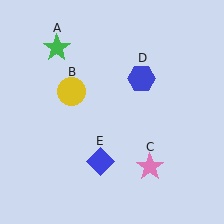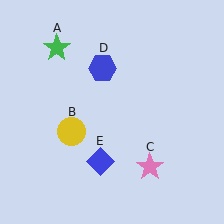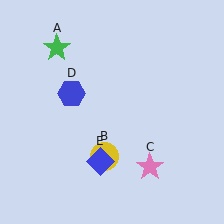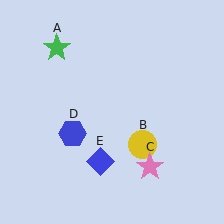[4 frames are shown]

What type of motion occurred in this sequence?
The yellow circle (object B), blue hexagon (object D) rotated counterclockwise around the center of the scene.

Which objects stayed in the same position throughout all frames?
Green star (object A) and pink star (object C) and blue diamond (object E) remained stationary.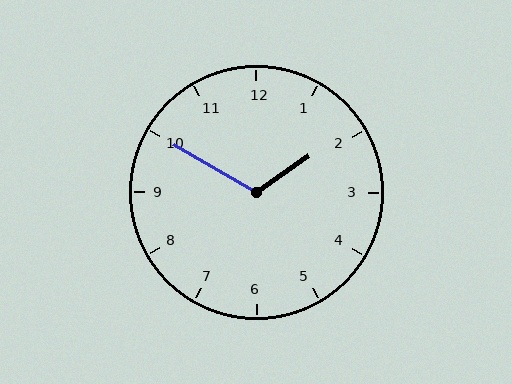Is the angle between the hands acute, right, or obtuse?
It is obtuse.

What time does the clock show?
1:50.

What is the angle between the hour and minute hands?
Approximately 115 degrees.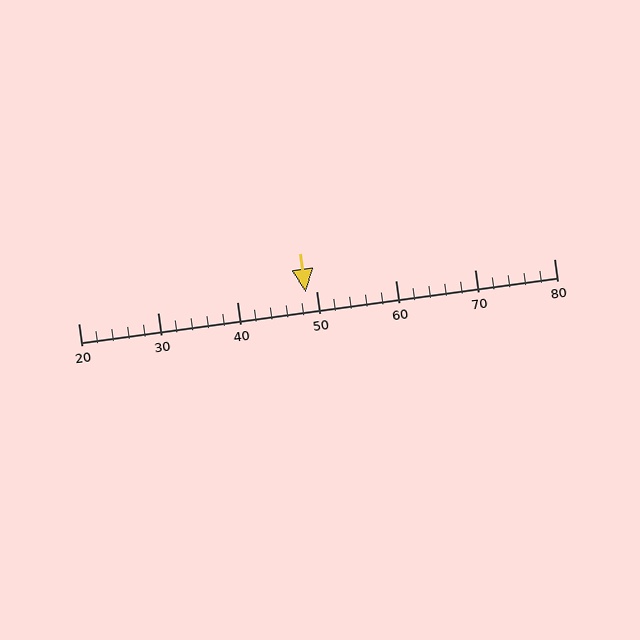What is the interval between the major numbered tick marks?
The major tick marks are spaced 10 units apart.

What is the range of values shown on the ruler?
The ruler shows values from 20 to 80.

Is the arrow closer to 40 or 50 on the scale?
The arrow is closer to 50.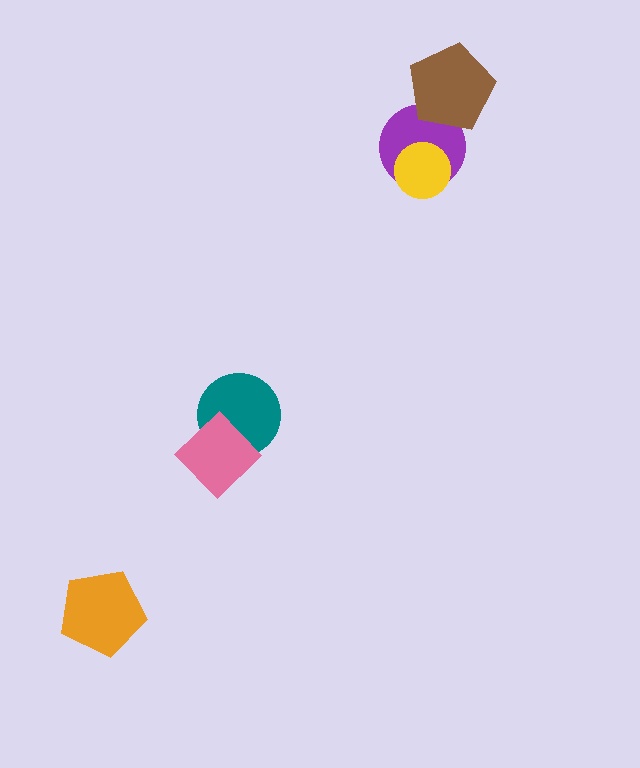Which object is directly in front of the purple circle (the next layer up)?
The brown pentagon is directly in front of the purple circle.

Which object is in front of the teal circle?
The pink diamond is in front of the teal circle.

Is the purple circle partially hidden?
Yes, it is partially covered by another shape.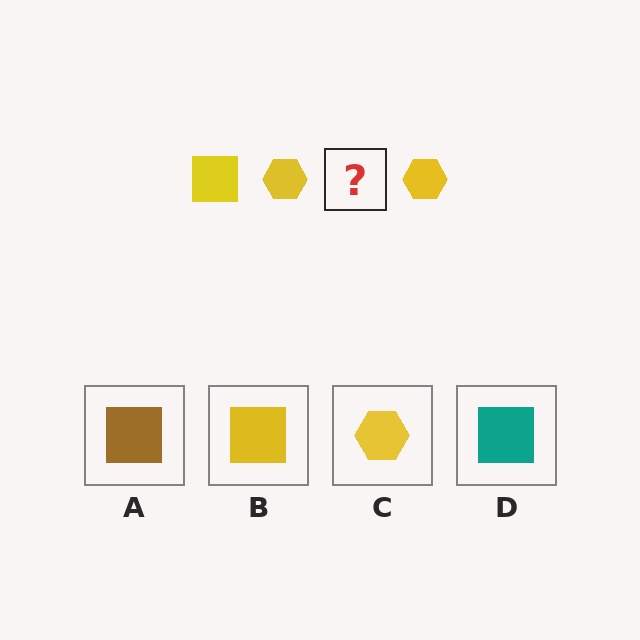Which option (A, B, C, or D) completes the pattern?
B.